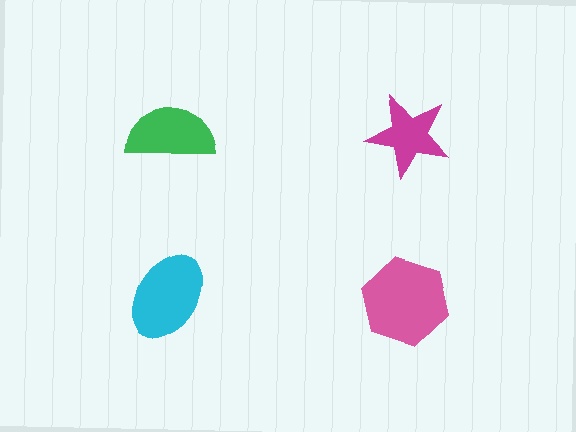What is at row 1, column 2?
A magenta star.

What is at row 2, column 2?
A pink hexagon.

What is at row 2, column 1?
A cyan ellipse.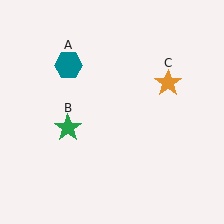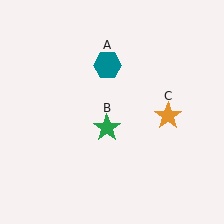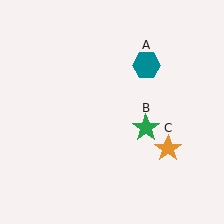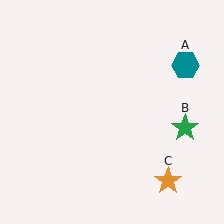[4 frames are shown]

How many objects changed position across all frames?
3 objects changed position: teal hexagon (object A), green star (object B), orange star (object C).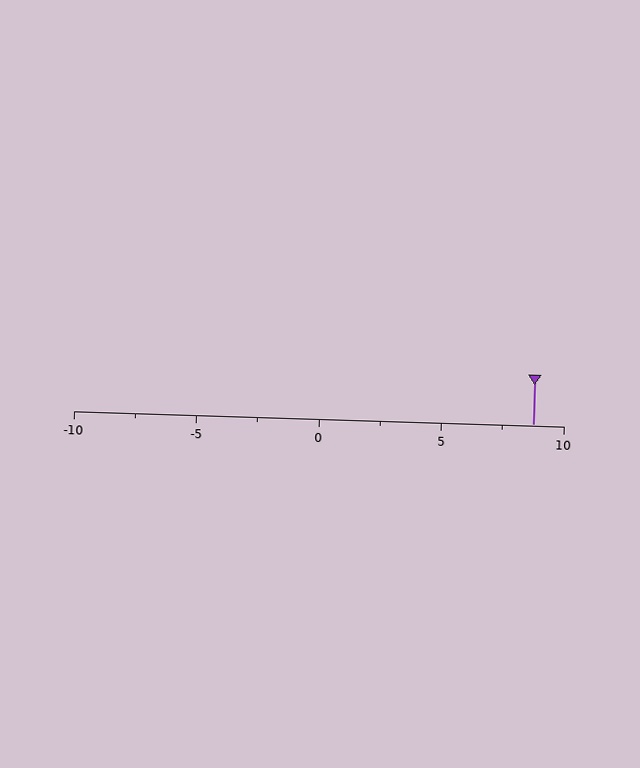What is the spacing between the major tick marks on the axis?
The major ticks are spaced 5 apart.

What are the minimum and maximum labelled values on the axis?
The axis runs from -10 to 10.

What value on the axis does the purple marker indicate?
The marker indicates approximately 8.8.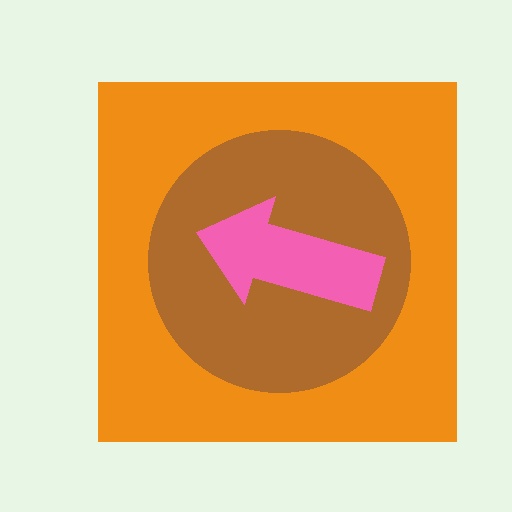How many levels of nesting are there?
3.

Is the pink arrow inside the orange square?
Yes.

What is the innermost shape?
The pink arrow.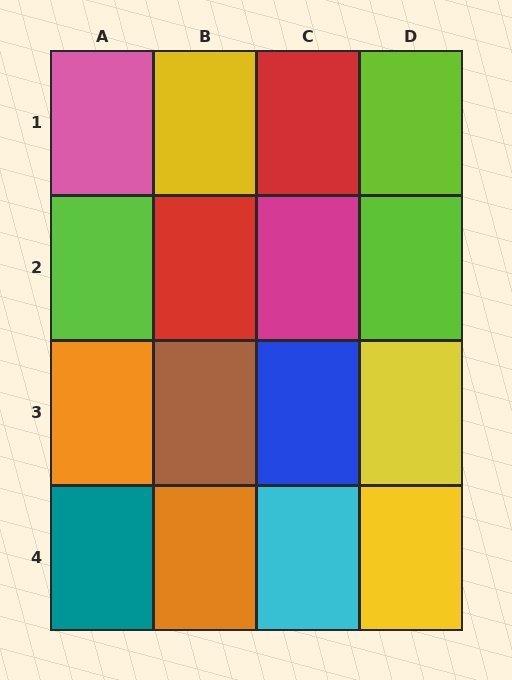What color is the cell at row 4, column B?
Orange.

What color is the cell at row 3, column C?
Blue.